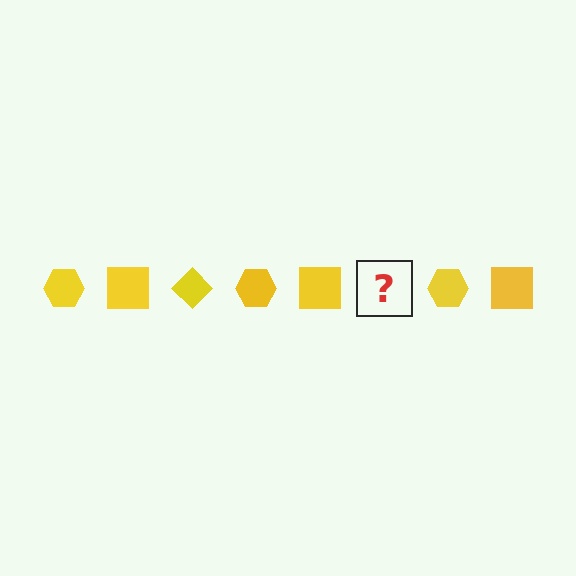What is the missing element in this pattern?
The missing element is a yellow diamond.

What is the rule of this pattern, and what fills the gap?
The rule is that the pattern cycles through hexagon, square, diamond shapes in yellow. The gap should be filled with a yellow diamond.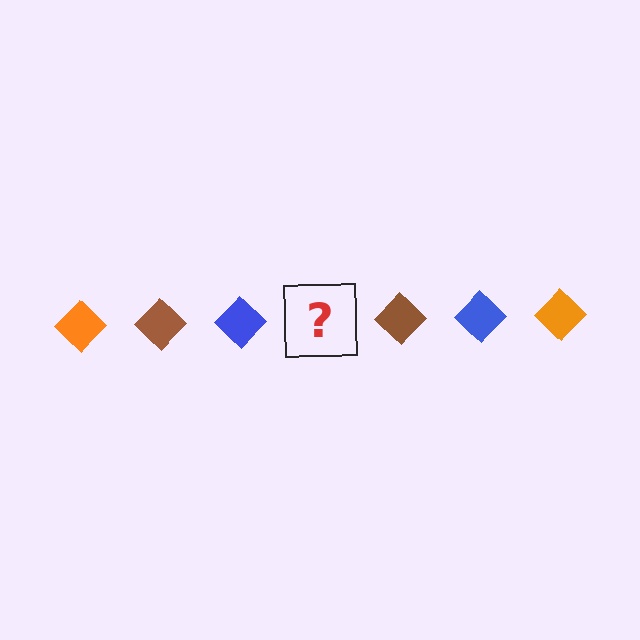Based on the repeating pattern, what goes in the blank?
The blank should be an orange diamond.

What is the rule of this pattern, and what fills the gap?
The rule is that the pattern cycles through orange, brown, blue diamonds. The gap should be filled with an orange diamond.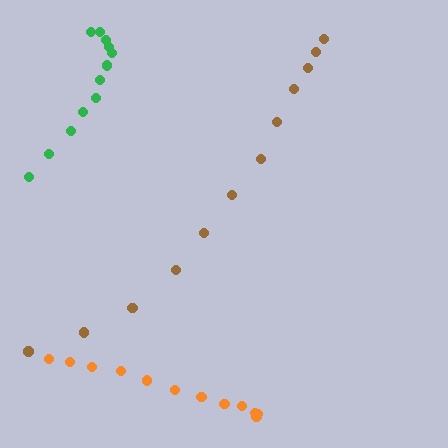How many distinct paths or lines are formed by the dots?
There are 3 distinct paths.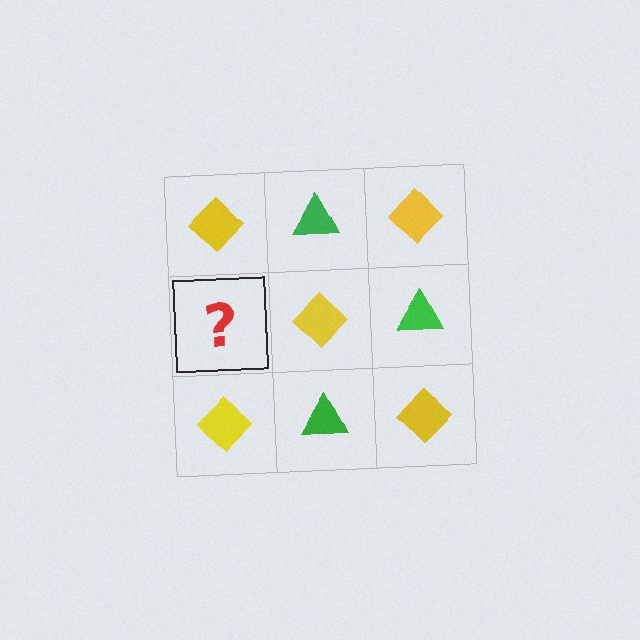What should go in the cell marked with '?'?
The missing cell should contain a green triangle.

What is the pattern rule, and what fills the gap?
The rule is that it alternates yellow diamond and green triangle in a checkerboard pattern. The gap should be filled with a green triangle.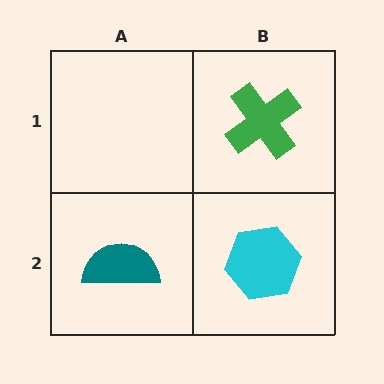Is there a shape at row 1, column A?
No, that cell is empty.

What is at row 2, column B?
A cyan hexagon.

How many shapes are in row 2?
2 shapes.